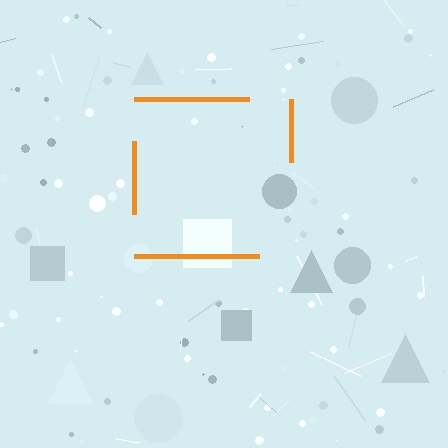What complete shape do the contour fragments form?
The contour fragments form a square.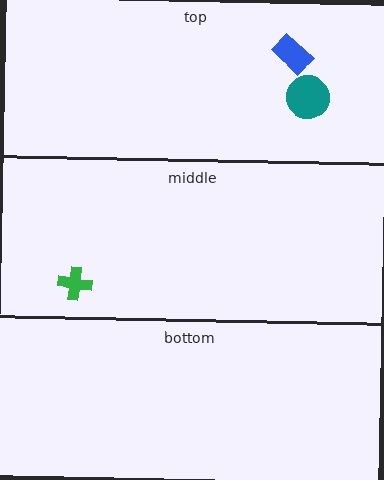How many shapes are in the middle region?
1.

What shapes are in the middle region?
The green cross.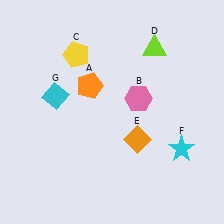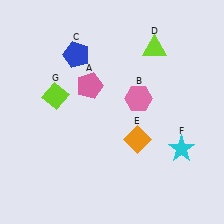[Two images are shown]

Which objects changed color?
A changed from orange to pink. C changed from yellow to blue. G changed from cyan to lime.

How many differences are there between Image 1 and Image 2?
There are 3 differences between the two images.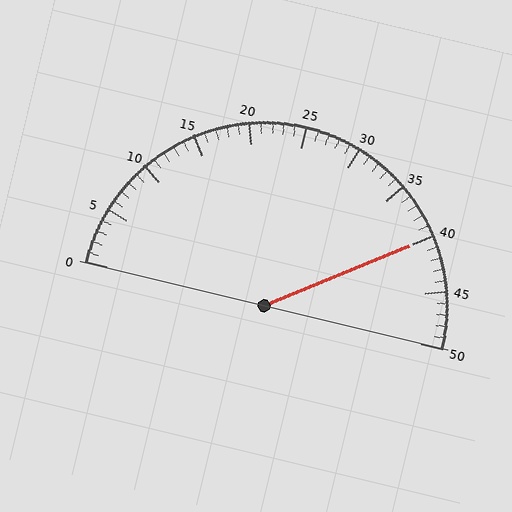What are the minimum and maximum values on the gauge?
The gauge ranges from 0 to 50.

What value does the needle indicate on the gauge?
The needle indicates approximately 40.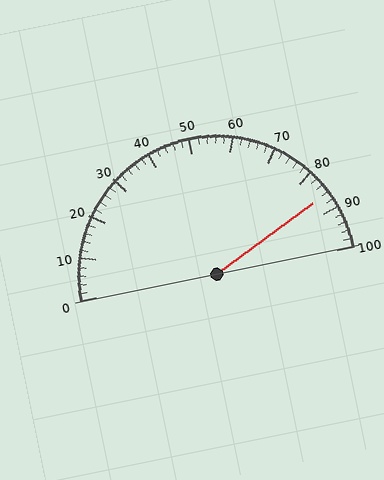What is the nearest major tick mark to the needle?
The nearest major tick mark is 90.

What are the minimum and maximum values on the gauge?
The gauge ranges from 0 to 100.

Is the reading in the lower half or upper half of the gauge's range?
The reading is in the upper half of the range (0 to 100).